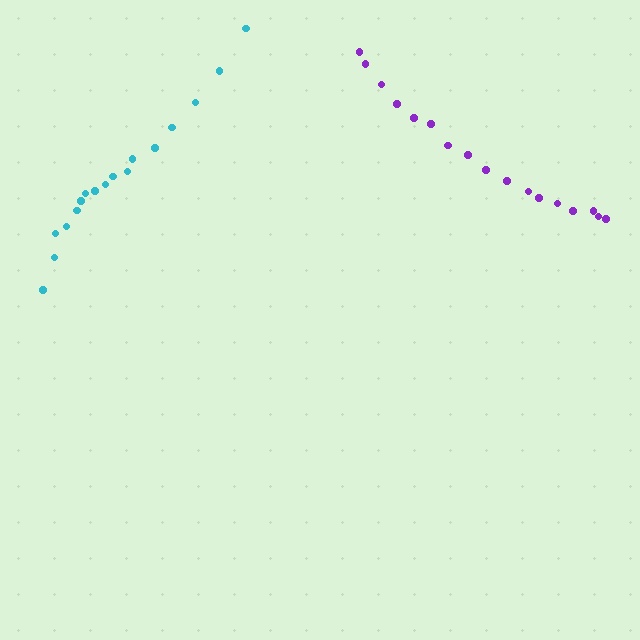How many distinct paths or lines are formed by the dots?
There are 2 distinct paths.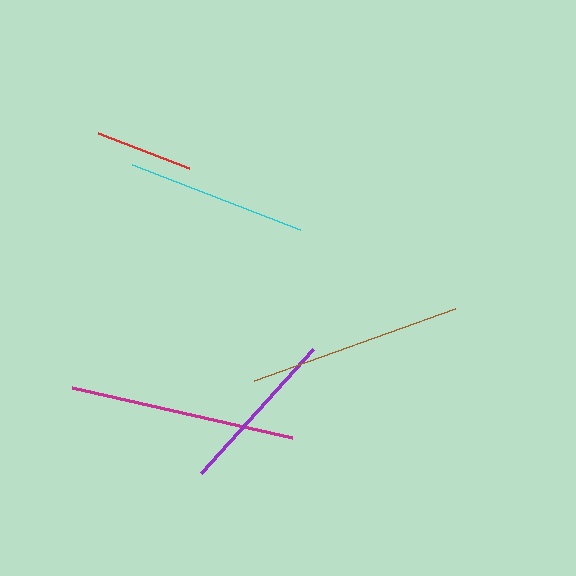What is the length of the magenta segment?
The magenta segment is approximately 227 pixels long.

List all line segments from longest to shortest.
From longest to shortest: magenta, brown, cyan, purple, red.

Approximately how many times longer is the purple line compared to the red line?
The purple line is approximately 1.7 times the length of the red line.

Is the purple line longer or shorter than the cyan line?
The cyan line is longer than the purple line.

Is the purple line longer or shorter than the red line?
The purple line is longer than the red line.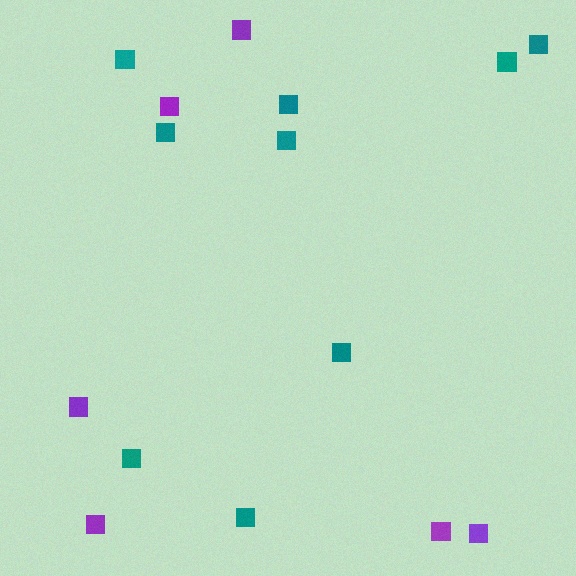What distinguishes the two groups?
There are 2 groups: one group of teal squares (9) and one group of purple squares (6).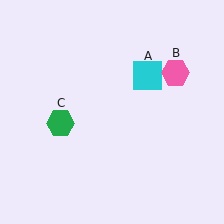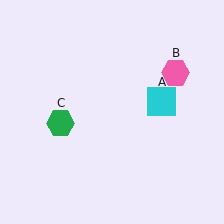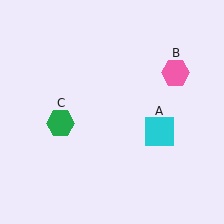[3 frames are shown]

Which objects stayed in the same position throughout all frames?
Pink hexagon (object B) and green hexagon (object C) remained stationary.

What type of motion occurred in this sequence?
The cyan square (object A) rotated clockwise around the center of the scene.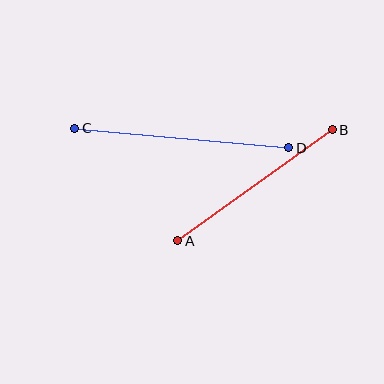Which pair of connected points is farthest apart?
Points C and D are farthest apart.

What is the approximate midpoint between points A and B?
The midpoint is at approximately (255, 185) pixels.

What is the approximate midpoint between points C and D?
The midpoint is at approximately (182, 138) pixels.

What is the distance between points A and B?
The distance is approximately 190 pixels.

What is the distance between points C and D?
The distance is approximately 215 pixels.